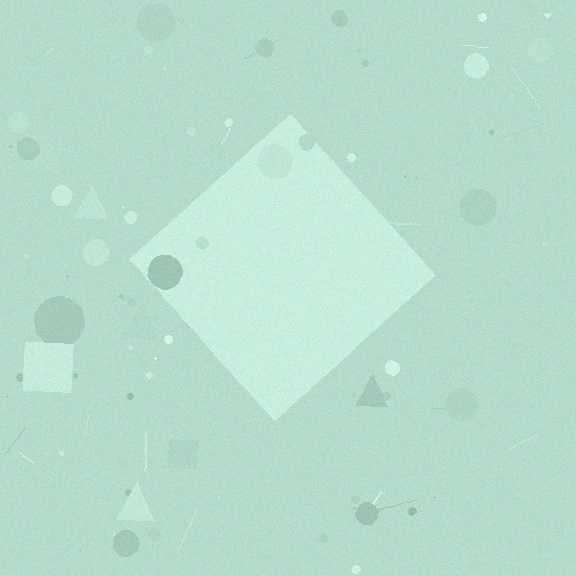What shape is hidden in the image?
A diamond is hidden in the image.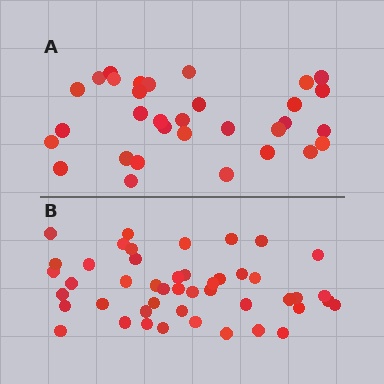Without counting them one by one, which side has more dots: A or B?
Region B (the bottom region) has more dots.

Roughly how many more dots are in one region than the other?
Region B has approximately 15 more dots than region A.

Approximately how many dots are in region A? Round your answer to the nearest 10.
About 30 dots. (The exact count is 32, which rounds to 30.)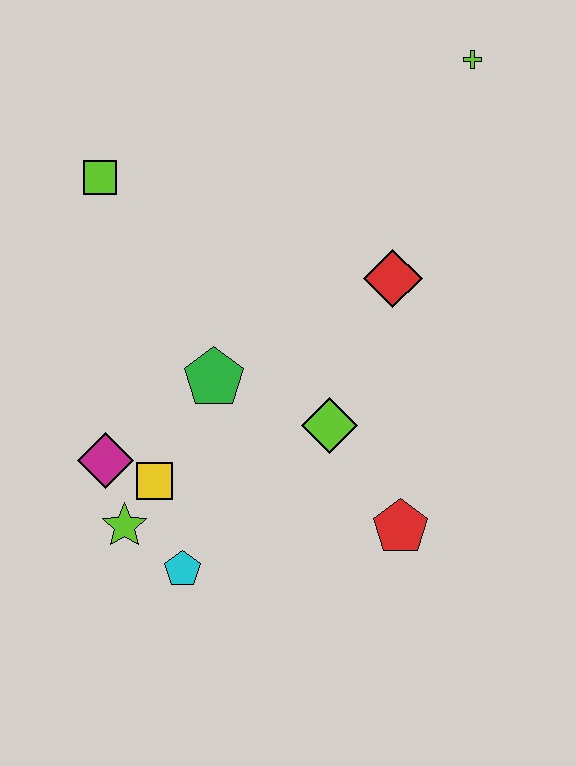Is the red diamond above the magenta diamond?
Yes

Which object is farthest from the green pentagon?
The lime cross is farthest from the green pentagon.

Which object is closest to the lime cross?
The red diamond is closest to the lime cross.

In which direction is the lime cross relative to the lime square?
The lime cross is to the right of the lime square.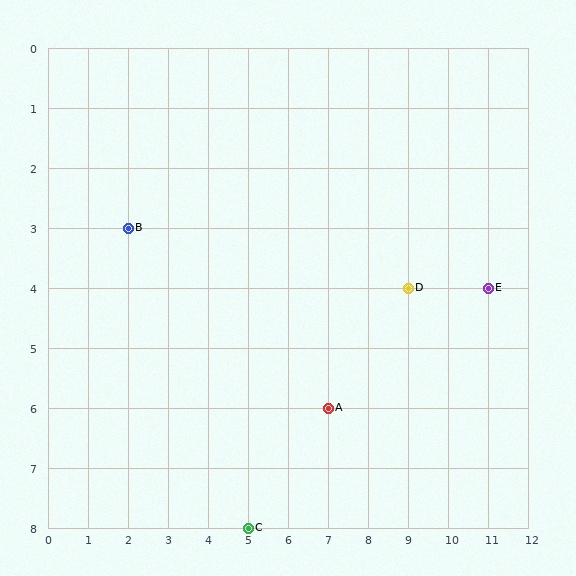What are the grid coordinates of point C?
Point C is at grid coordinates (5, 8).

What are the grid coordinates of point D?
Point D is at grid coordinates (9, 4).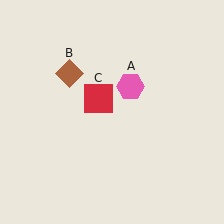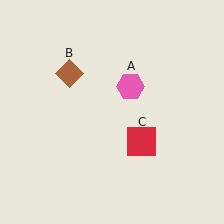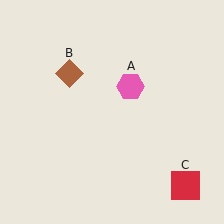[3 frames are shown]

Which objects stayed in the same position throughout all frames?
Pink hexagon (object A) and brown diamond (object B) remained stationary.